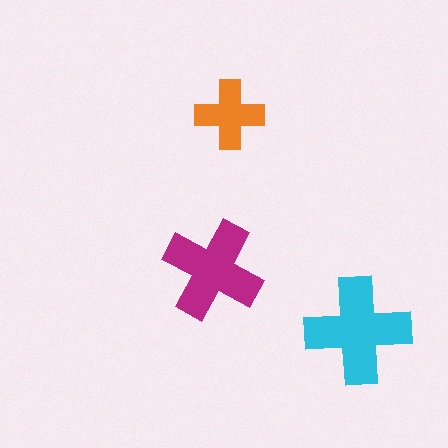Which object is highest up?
The orange cross is topmost.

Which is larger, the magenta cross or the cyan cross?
The cyan one.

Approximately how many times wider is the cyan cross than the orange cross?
About 1.5 times wider.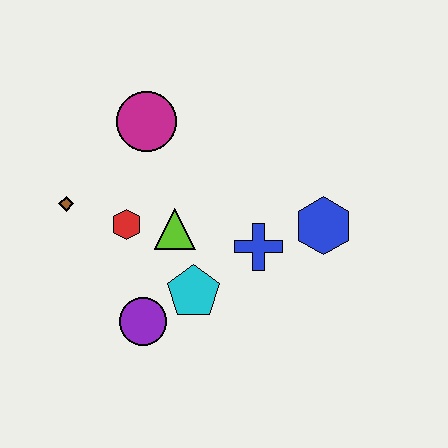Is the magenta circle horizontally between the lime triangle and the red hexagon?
Yes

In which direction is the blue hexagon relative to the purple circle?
The blue hexagon is to the right of the purple circle.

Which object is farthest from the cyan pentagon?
The magenta circle is farthest from the cyan pentagon.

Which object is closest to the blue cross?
The blue hexagon is closest to the blue cross.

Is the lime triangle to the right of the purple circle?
Yes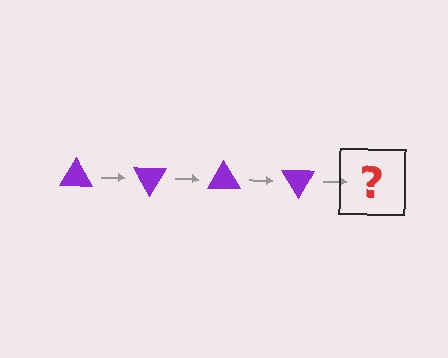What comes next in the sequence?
The next element should be a purple triangle rotated 240 degrees.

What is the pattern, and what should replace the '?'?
The pattern is that the triangle rotates 60 degrees each step. The '?' should be a purple triangle rotated 240 degrees.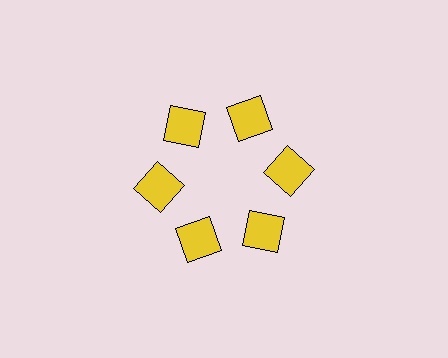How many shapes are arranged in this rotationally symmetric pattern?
There are 6 shapes, arranged in 6 groups of 1.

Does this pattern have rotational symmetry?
Yes, this pattern has 6-fold rotational symmetry. It looks the same after rotating 60 degrees around the center.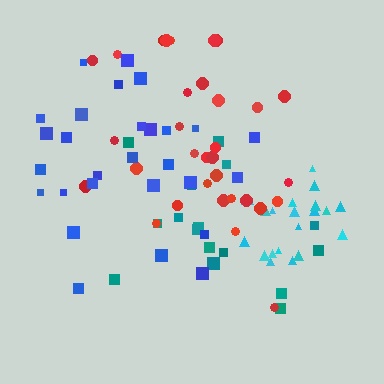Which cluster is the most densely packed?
Cyan.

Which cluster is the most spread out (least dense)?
Teal.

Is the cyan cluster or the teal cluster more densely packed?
Cyan.